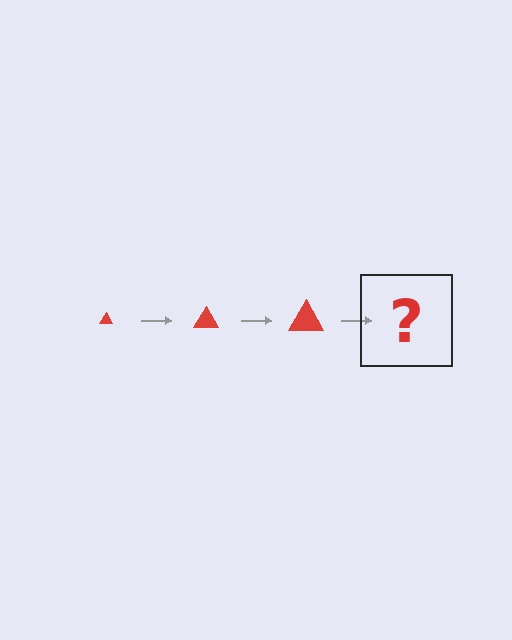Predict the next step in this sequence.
The next step is a red triangle, larger than the previous one.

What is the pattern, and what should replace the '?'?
The pattern is that the triangle gets progressively larger each step. The '?' should be a red triangle, larger than the previous one.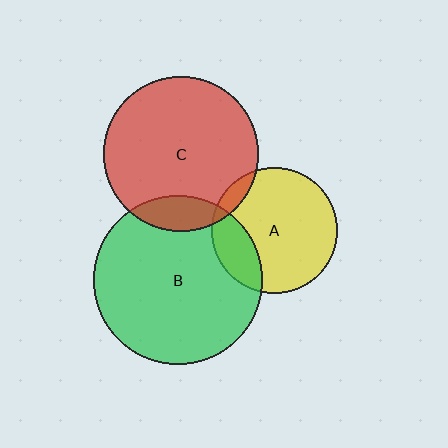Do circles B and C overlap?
Yes.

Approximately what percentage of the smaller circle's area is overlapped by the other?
Approximately 15%.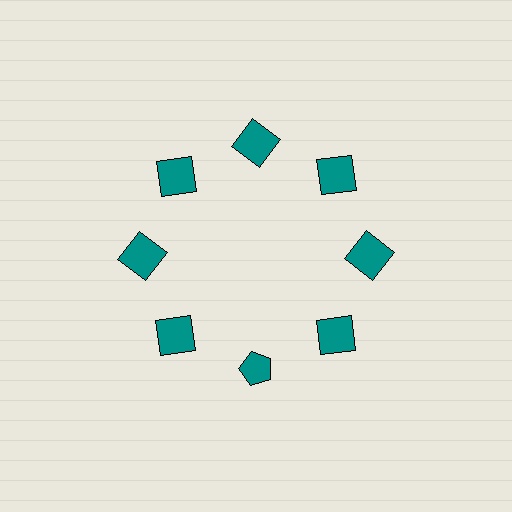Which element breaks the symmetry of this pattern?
The teal pentagon at roughly the 6 o'clock position breaks the symmetry. All other shapes are teal squares.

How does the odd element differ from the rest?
It has a different shape: pentagon instead of square.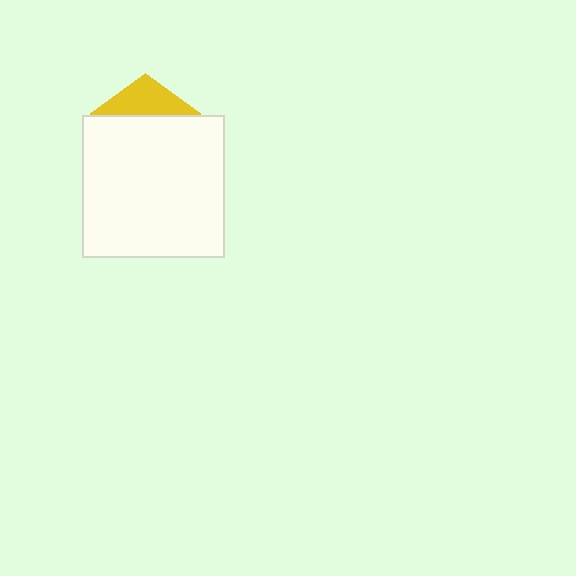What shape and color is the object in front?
The object in front is a white square.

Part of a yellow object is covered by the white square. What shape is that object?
It is a pentagon.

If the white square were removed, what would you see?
You would see the complete yellow pentagon.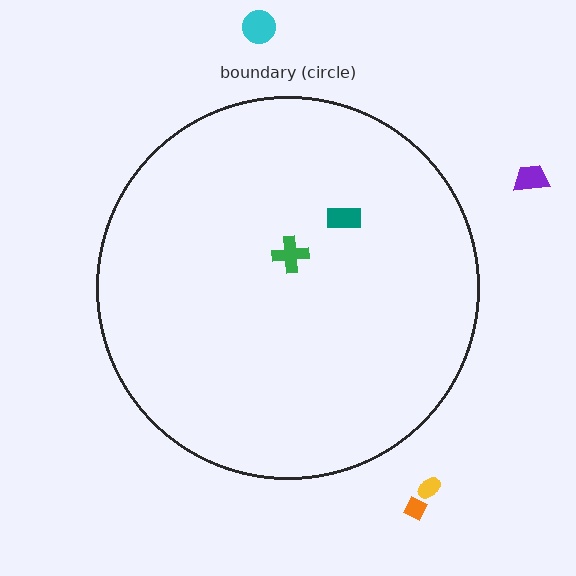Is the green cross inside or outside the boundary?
Inside.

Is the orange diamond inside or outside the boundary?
Outside.